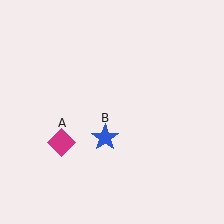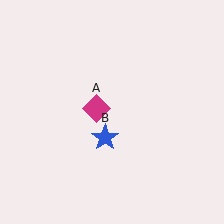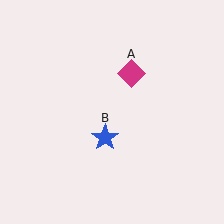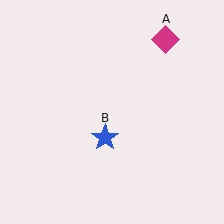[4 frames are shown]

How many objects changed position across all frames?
1 object changed position: magenta diamond (object A).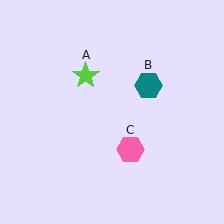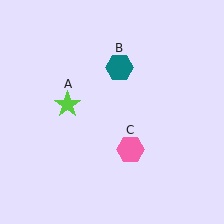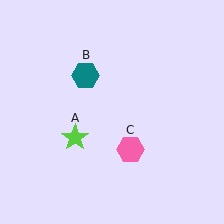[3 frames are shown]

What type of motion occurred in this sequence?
The lime star (object A), teal hexagon (object B) rotated counterclockwise around the center of the scene.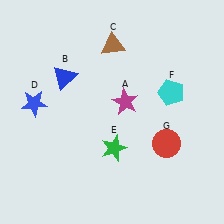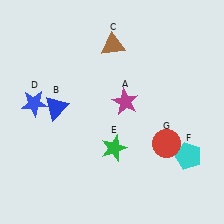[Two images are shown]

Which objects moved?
The objects that moved are: the blue triangle (B), the cyan pentagon (F).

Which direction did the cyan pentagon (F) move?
The cyan pentagon (F) moved down.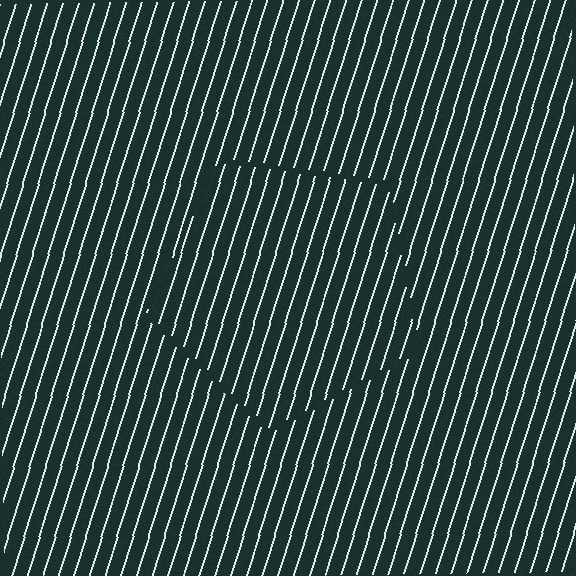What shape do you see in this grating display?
An illusory pentagon. The interior of the shape contains the same grating, shifted by half a period — the contour is defined by the phase discontinuity where line-ends from the inner and outer gratings abut.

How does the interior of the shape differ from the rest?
The interior of the shape contains the same grating, shifted by half a period — the contour is defined by the phase discontinuity where line-ends from the inner and outer gratings abut.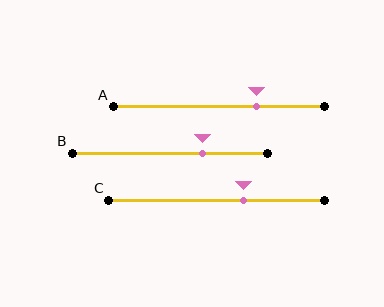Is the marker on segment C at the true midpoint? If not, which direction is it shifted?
No, the marker on segment C is shifted to the right by about 13% of the segment length.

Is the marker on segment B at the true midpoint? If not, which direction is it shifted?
No, the marker on segment B is shifted to the right by about 17% of the segment length.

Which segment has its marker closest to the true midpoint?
Segment C has its marker closest to the true midpoint.